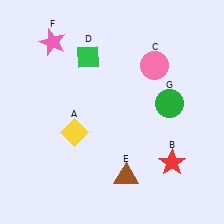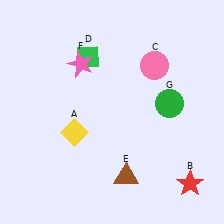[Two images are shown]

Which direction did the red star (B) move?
The red star (B) moved down.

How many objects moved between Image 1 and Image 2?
2 objects moved between the two images.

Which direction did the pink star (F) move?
The pink star (F) moved right.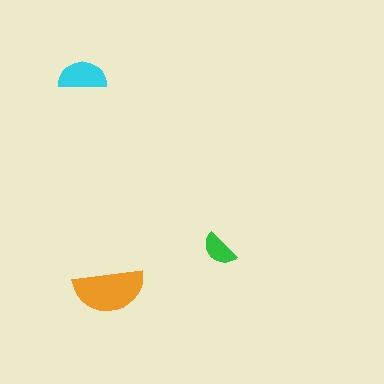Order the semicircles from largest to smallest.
the orange one, the cyan one, the green one.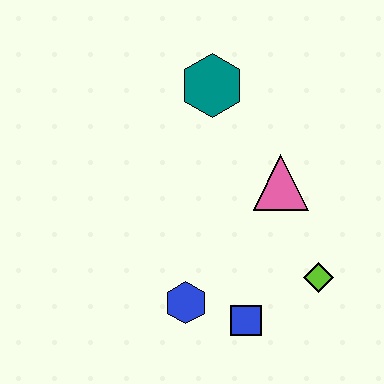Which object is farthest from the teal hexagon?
The blue square is farthest from the teal hexagon.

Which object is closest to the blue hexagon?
The blue square is closest to the blue hexagon.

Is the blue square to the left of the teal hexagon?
No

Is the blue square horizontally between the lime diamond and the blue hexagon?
Yes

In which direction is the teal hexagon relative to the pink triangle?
The teal hexagon is above the pink triangle.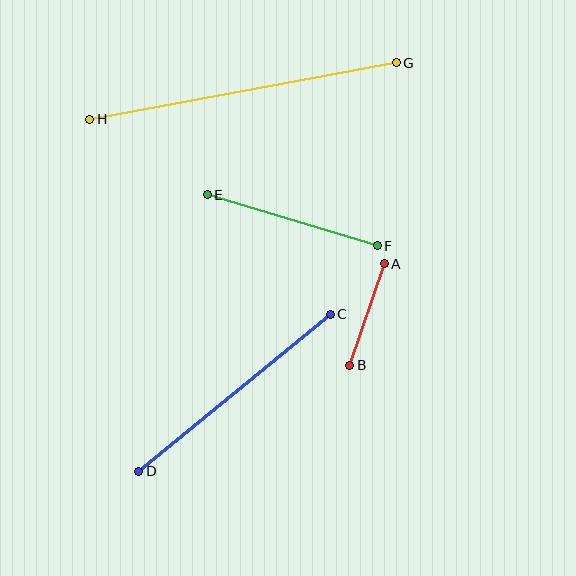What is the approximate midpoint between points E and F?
The midpoint is at approximately (292, 220) pixels.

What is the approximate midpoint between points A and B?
The midpoint is at approximately (367, 315) pixels.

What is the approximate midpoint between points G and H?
The midpoint is at approximately (243, 91) pixels.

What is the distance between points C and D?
The distance is approximately 248 pixels.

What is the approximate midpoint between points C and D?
The midpoint is at approximately (234, 393) pixels.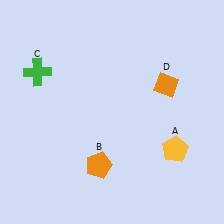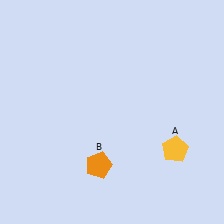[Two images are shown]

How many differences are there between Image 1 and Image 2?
There are 2 differences between the two images.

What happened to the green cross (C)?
The green cross (C) was removed in Image 2. It was in the top-left area of Image 1.